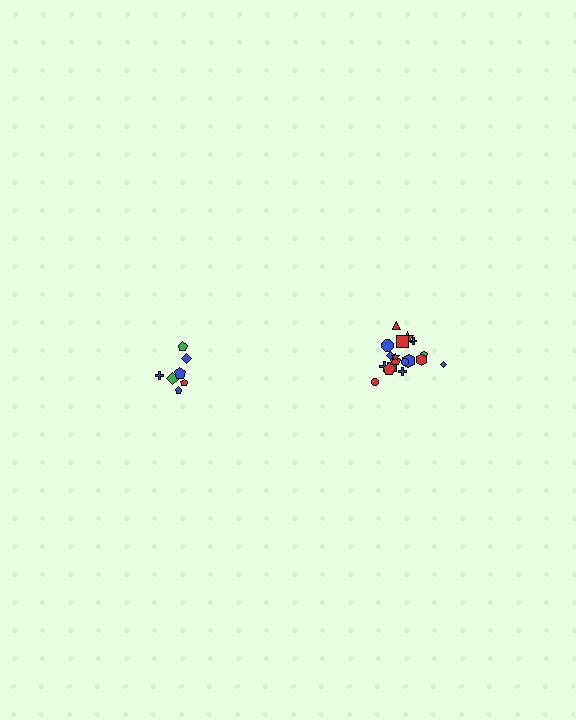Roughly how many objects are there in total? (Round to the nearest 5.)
Roughly 25 objects in total.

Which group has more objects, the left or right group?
The right group.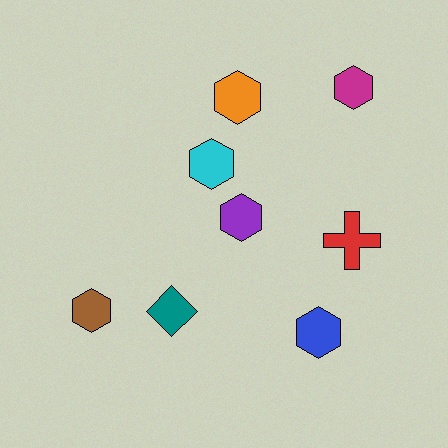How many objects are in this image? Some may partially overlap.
There are 8 objects.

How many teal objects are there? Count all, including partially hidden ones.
There is 1 teal object.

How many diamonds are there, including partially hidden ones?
There is 1 diamond.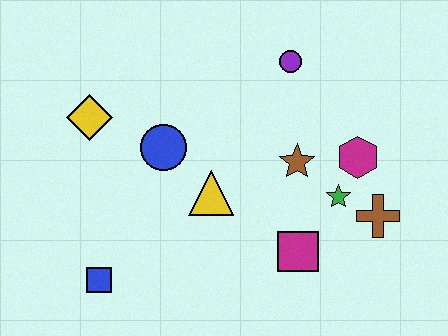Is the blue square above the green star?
No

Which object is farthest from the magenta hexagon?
The blue square is farthest from the magenta hexagon.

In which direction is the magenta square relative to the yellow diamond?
The magenta square is to the right of the yellow diamond.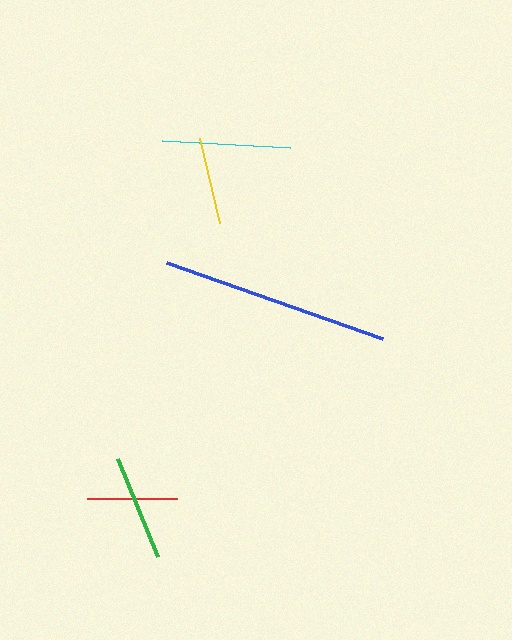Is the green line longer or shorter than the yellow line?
The green line is longer than the yellow line.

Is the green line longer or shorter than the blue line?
The blue line is longer than the green line.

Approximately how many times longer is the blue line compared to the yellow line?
The blue line is approximately 2.6 times the length of the yellow line.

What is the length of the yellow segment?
The yellow segment is approximately 87 pixels long.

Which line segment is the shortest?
The yellow line is the shortest at approximately 87 pixels.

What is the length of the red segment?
The red segment is approximately 89 pixels long.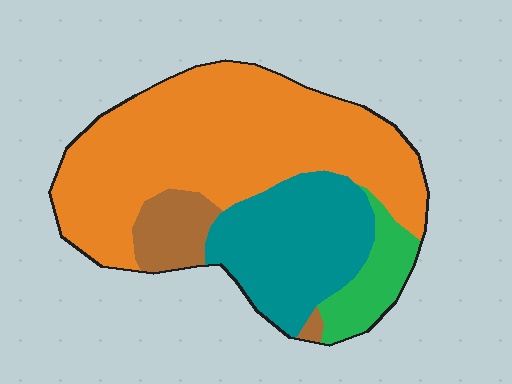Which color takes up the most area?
Orange, at roughly 55%.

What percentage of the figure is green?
Green covers 9% of the figure.